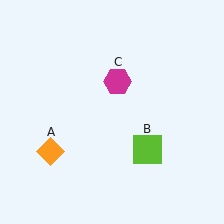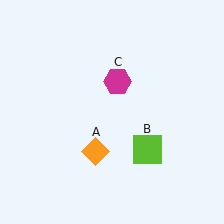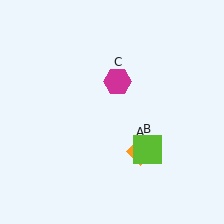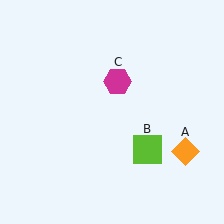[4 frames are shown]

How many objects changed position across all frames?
1 object changed position: orange diamond (object A).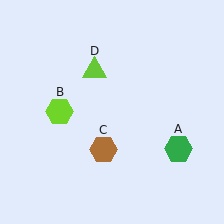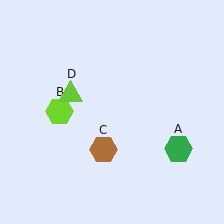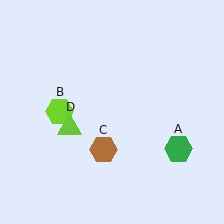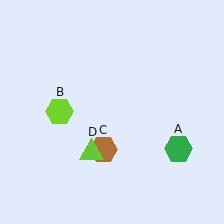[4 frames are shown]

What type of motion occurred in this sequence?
The lime triangle (object D) rotated counterclockwise around the center of the scene.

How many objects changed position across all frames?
1 object changed position: lime triangle (object D).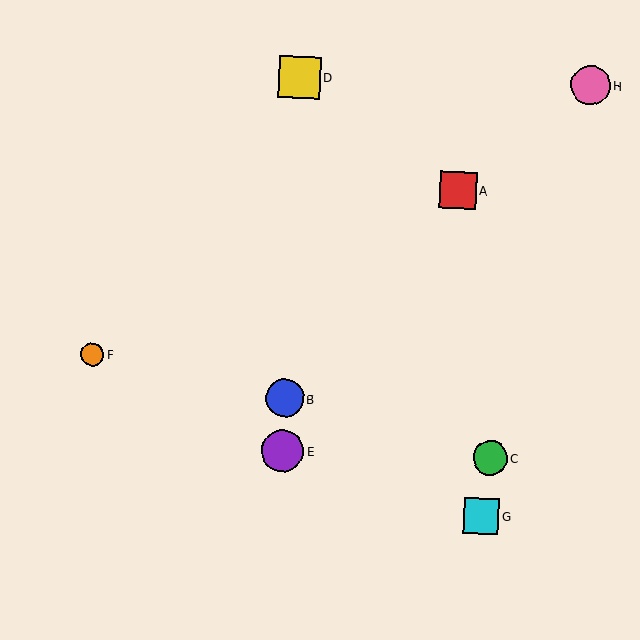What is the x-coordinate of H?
Object H is at x≈591.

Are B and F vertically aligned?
No, B is at x≈285 and F is at x≈92.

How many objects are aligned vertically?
3 objects (B, D, E) are aligned vertically.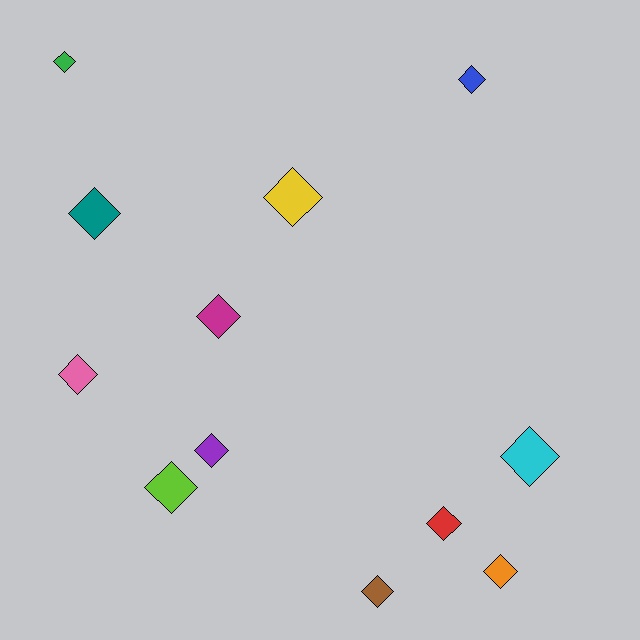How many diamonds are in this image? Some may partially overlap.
There are 12 diamonds.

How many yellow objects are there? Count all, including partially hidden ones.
There is 1 yellow object.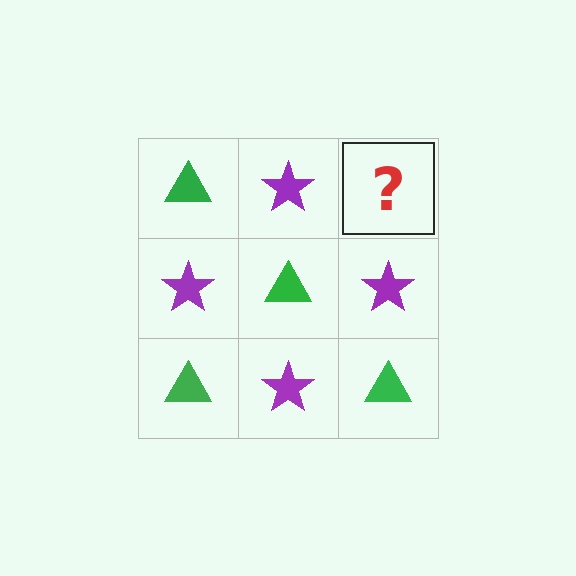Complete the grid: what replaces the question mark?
The question mark should be replaced with a green triangle.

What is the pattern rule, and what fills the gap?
The rule is that it alternates green triangle and purple star in a checkerboard pattern. The gap should be filled with a green triangle.